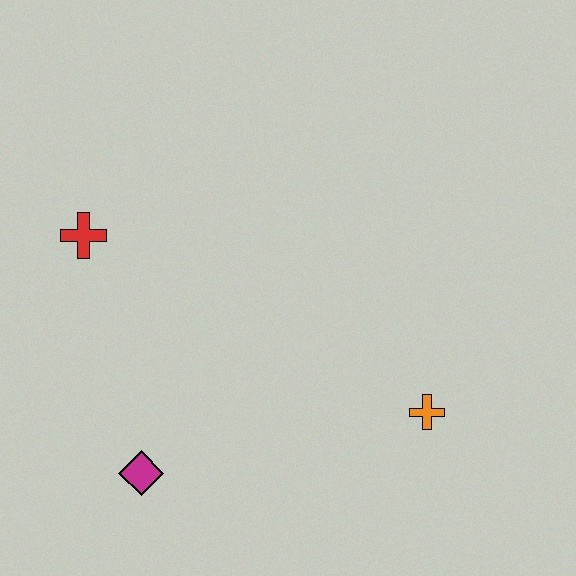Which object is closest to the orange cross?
The magenta diamond is closest to the orange cross.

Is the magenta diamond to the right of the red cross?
Yes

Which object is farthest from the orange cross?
The red cross is farthest from the orange cross.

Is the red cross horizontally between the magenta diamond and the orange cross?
No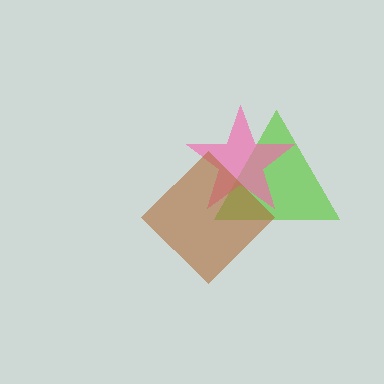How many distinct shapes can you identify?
There are 3 distinct shapes: a lime triangle, a pink star, a brown diamond.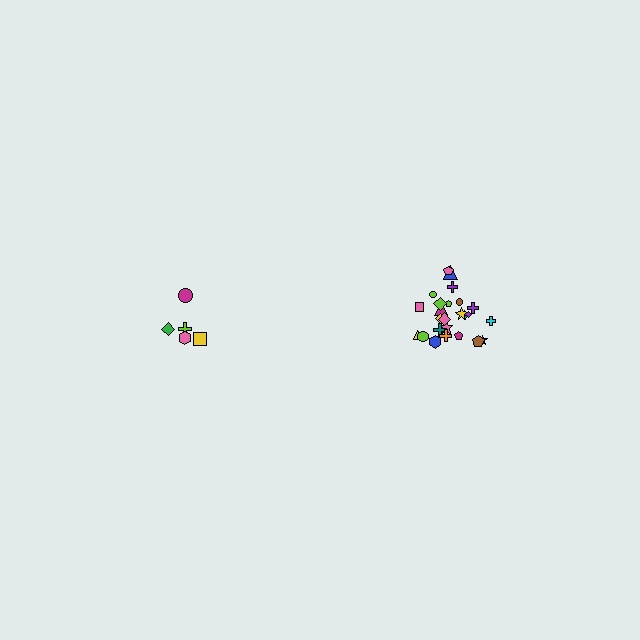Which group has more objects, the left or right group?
The right group.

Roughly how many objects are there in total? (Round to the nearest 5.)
Roughly 30 objects in total.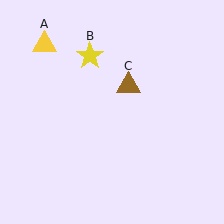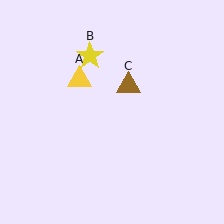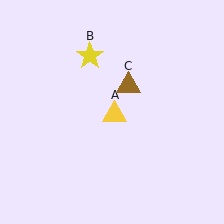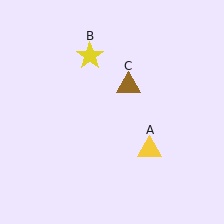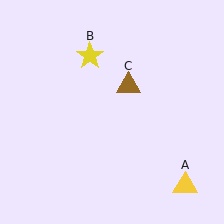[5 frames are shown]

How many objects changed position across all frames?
1 object changed position: yellow triangle (object A).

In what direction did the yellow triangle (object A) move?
The yellow triangle (object A) moved down and to the right.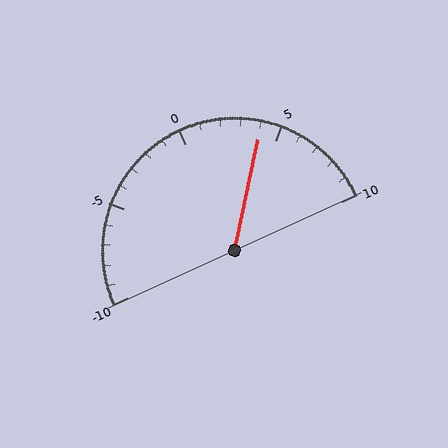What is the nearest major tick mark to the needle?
The nearest major tick mark is 5.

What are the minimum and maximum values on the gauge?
The gauge ranges from -10 to 10.